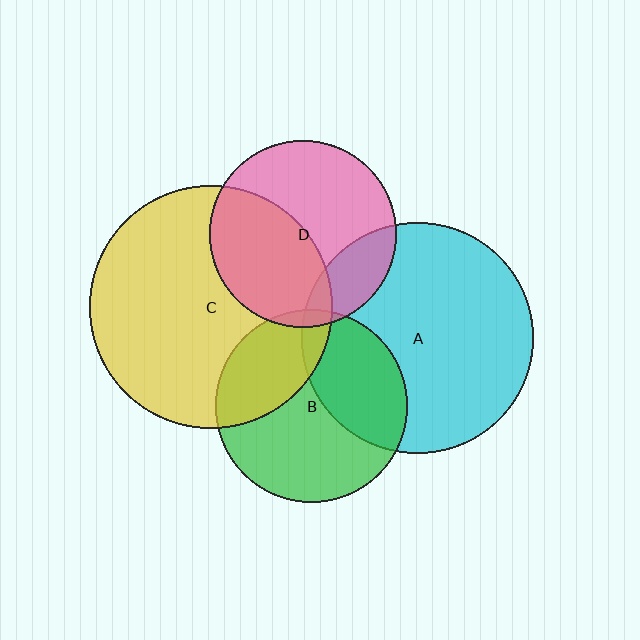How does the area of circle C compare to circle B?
Approximately 1.6 times.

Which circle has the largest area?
Circle C (yellow).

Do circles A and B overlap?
Yes.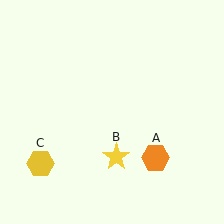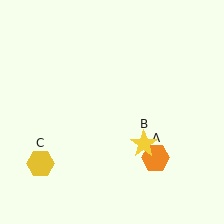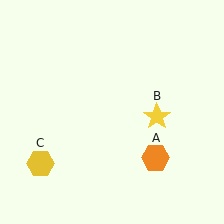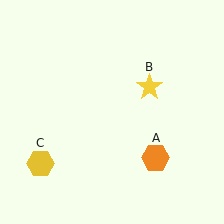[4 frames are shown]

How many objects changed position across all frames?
1 object changed position: yellow star (object B).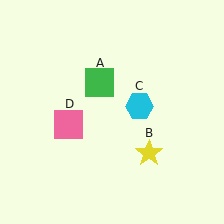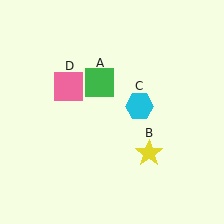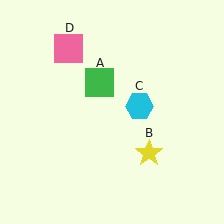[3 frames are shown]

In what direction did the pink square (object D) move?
The pink square (object D) moved up.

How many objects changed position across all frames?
1 object changed position: pink square (object D).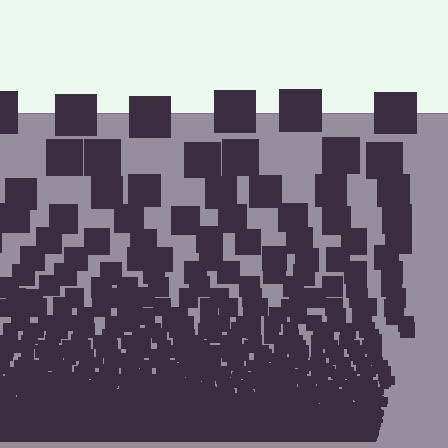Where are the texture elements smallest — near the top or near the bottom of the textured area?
Near the bottom.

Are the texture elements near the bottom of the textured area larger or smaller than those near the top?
Smaller. The gradient is inverted — elements near the bottom are smaller and denser.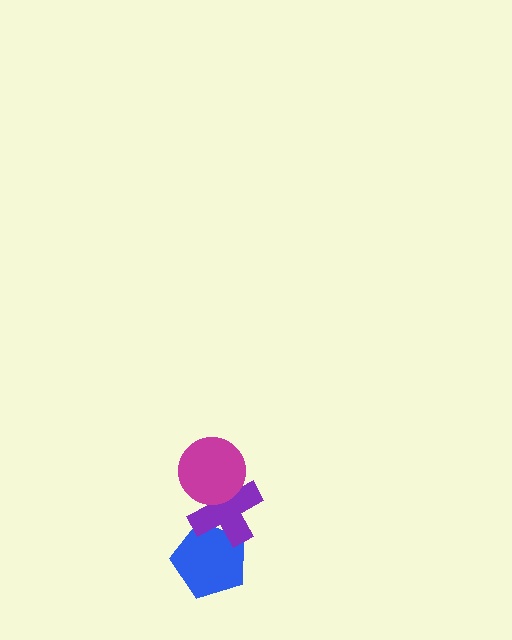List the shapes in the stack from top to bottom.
From top to bottom: the magenta circle, the purple cross, the blue pentagon.